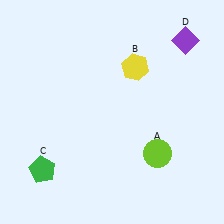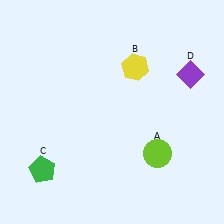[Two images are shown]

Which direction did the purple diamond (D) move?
The purple diamond (D) moved down.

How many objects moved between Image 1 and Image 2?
1 object moved between the two images.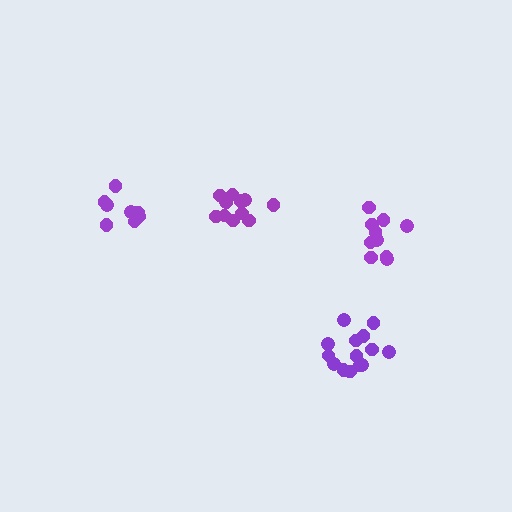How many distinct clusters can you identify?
There are 4 distinct clusters.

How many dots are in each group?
Group 1: 14 dots, Group 2: 10 dots, Group 3: 10 dots, Group 4: 12 dots (46 total).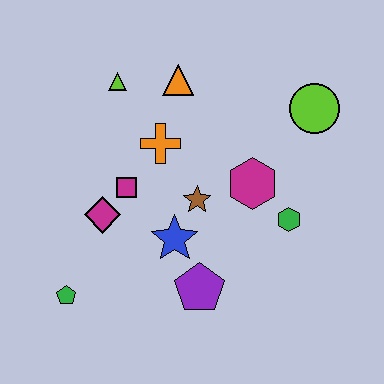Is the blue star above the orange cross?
No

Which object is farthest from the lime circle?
The green pentagon is farthest from the lime circle.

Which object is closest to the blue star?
The brown star is closest to the blue star.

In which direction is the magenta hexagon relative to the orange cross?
The magenta hexagon is to the right of the orange cross.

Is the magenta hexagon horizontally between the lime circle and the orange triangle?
Yes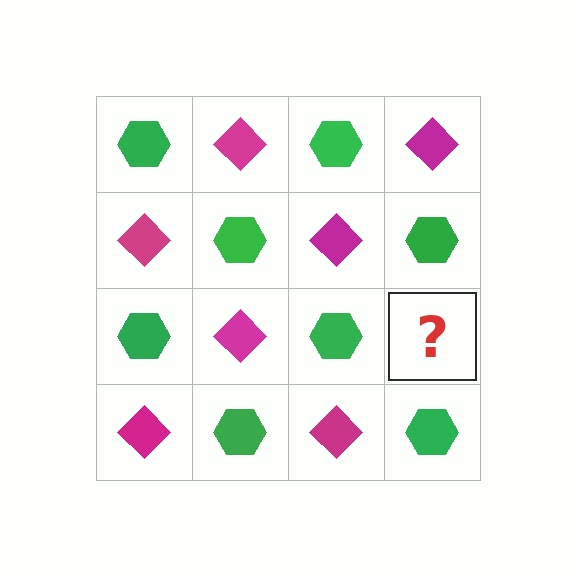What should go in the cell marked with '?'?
The missing cell should contain a magenta diamond.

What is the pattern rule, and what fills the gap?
The rule is that it alternates green hexagon and magenta diamond in a checkerboard pattern. The gap should be filled with a magenta diamond.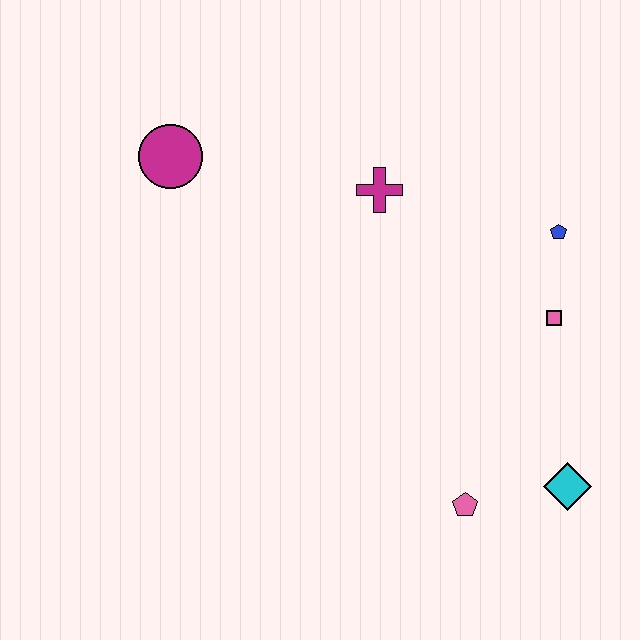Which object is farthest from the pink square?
The magenta circle is farthest from the pink square.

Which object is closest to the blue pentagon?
The pink square is closest to the blue pentagon.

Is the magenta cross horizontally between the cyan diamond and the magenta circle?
Yes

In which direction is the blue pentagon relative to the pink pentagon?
The blue pentagon is above the pink pentagon.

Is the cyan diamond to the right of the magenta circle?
Yes